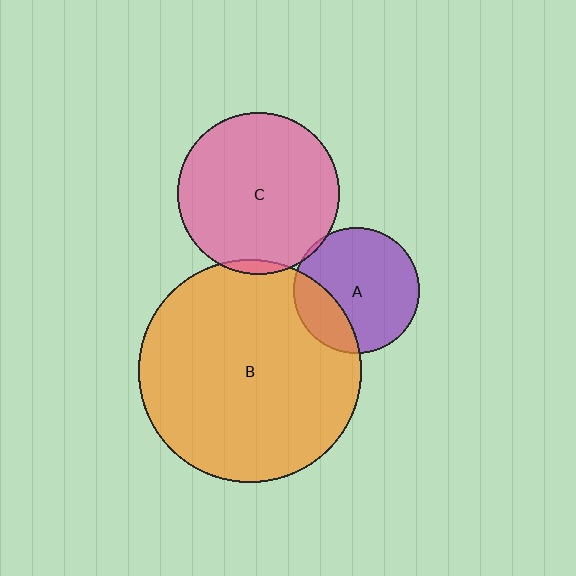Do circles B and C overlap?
Yes.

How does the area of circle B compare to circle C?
Approximately 1.9 times.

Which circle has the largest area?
Circle B (orange).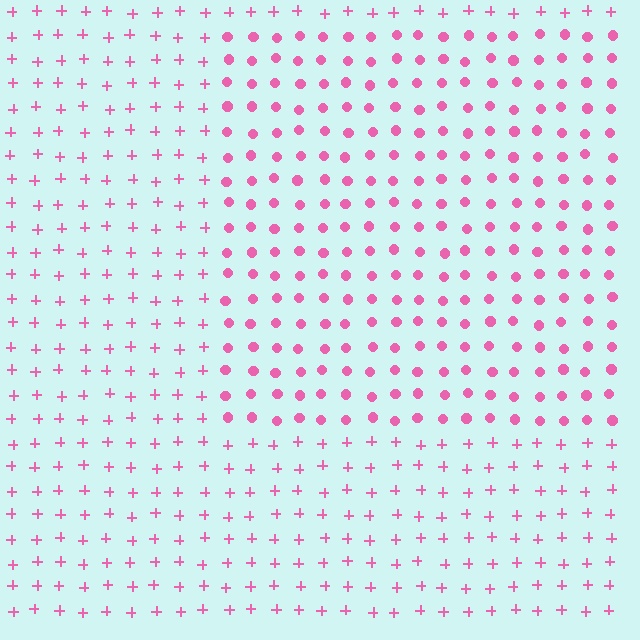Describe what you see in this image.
The image is filled with small pink elements arranged in a uniform grid. A rectangle-shaped region contains circles, while the surrounding area contains plus signs. The boundary is defined purely by the change in element shape.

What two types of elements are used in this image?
The image uses circles inside the rectangle region and plus signs outside it.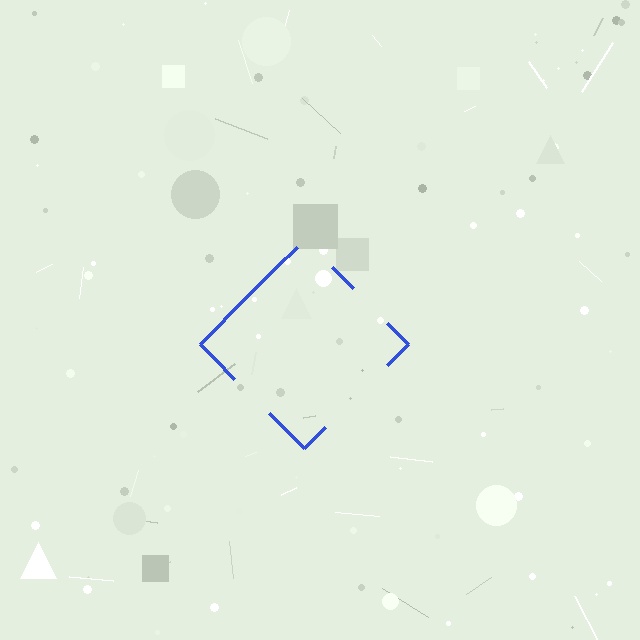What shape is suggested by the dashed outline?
The dashed outline suggests a diamond.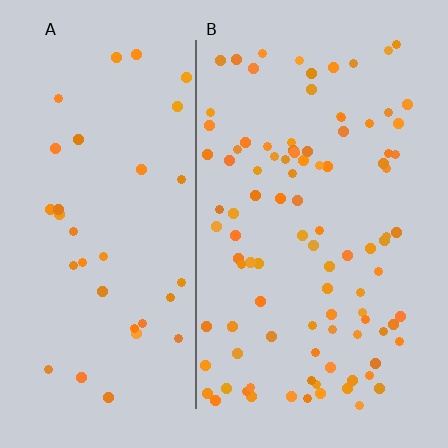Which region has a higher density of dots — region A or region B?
B (the right).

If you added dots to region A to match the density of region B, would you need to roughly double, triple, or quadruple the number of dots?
Approximately triple.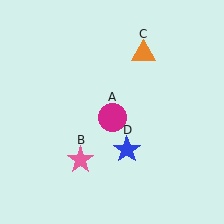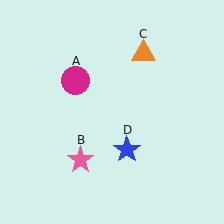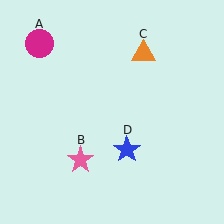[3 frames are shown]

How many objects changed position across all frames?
1 object changed position: magenta circle (object A).